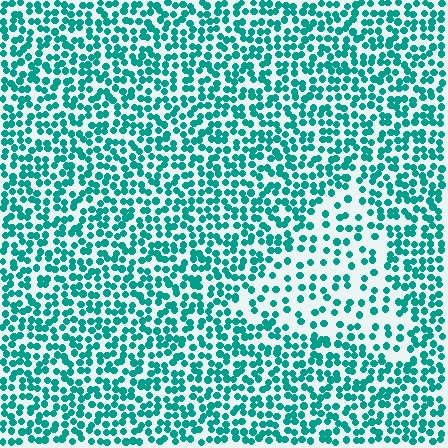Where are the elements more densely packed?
The elements are more densely packed outside the triangle boundary.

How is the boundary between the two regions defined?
The boundary is defined by a change in element density (approximately 2.1x ratio). All elements are the same color, size, and shape.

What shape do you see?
I see a triangle.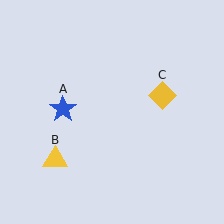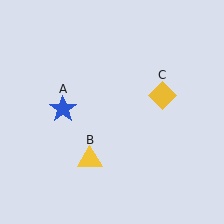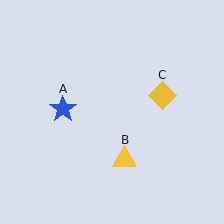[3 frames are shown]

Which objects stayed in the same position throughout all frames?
Blue star (object A) and yellow diamond (object C) remained stationary.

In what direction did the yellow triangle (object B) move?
The yellow triangle (object B) moved right.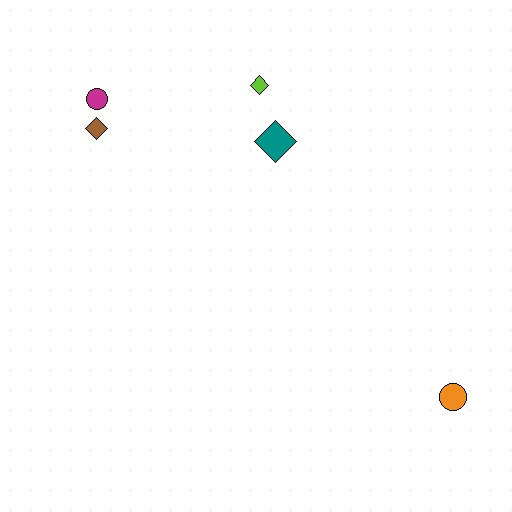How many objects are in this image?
There are 5 objects.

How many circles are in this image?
There are 2 circles.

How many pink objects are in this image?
There are no pink objects.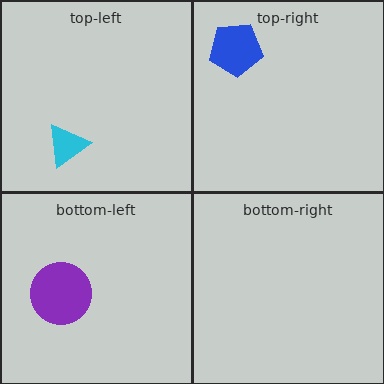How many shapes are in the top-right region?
1.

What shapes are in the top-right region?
The blue pentagon.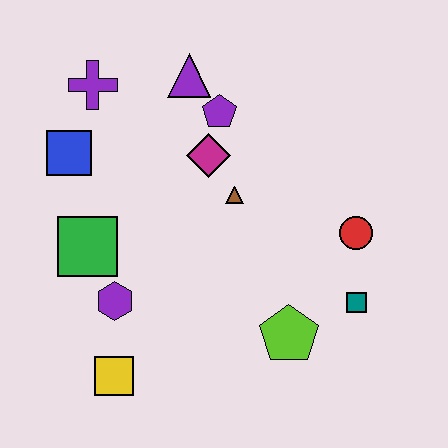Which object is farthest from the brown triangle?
The yellow square is farthest from the brown triangle.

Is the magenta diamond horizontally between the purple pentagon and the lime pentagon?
No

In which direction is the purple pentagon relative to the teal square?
The purple pentagon is above the teal square.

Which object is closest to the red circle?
The teal square is closest to the red circle.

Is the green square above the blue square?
No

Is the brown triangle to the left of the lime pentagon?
Yes